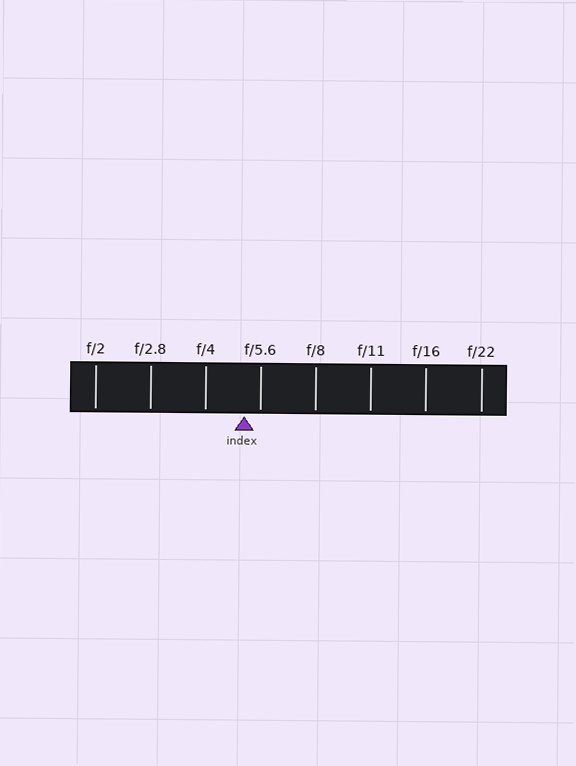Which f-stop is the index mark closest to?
The index mark is closest to f/5.6.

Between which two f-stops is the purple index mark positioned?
The index mark is between f/4 and f/5.6.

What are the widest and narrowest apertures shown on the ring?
The widest aperture shown is f/2 and the narrowest is f/22.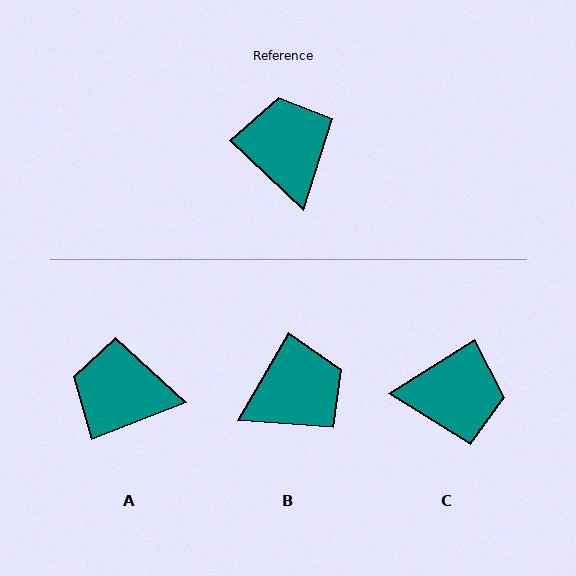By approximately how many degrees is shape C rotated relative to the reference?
Approximately 105 degrees clockwise.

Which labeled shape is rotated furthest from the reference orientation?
C, about 105 degrees away.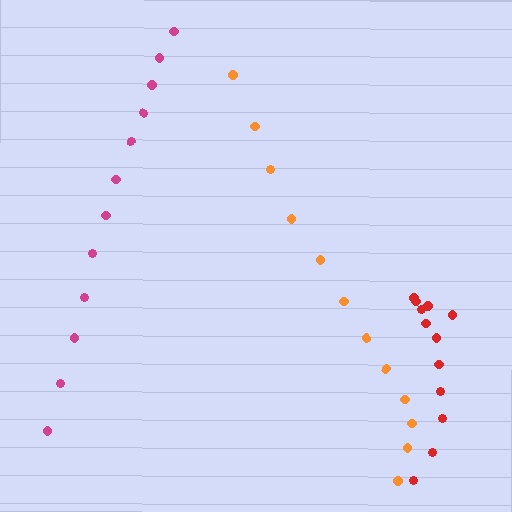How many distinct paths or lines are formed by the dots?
There are 3 distinct paths.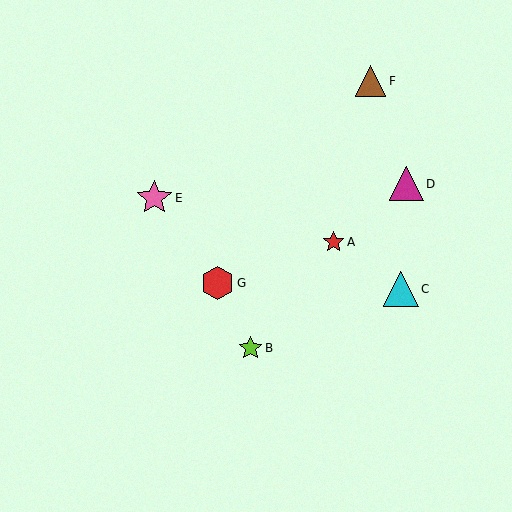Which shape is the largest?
The pink star (labeled E) is the largest.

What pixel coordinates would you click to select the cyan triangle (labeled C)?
Click at (401, 289) to select the cyan triangle C.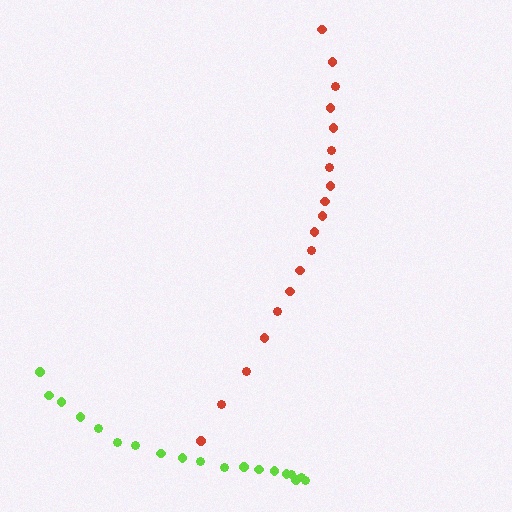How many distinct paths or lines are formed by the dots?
There are 2 distinct paths.